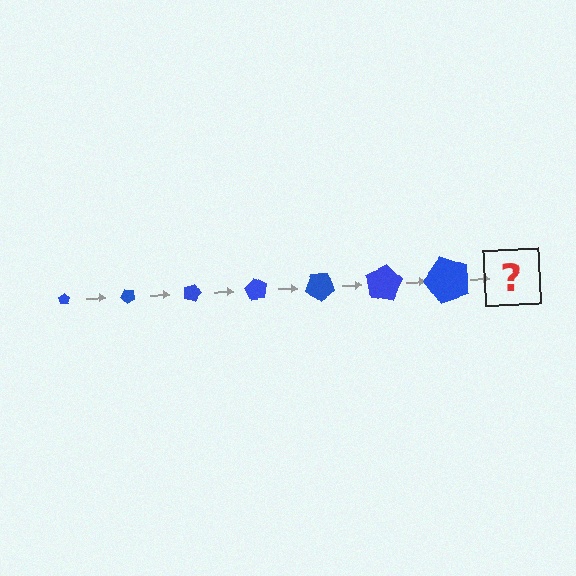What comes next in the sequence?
The next element should be a pentagon, larger than the previous one and rotated 315 degrees from the start.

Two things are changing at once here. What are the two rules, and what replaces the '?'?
The two rules are that the pentagon grows larger each step and it rotates 45 degrees each step. The '?' should be a pentagon, larger than the previous one and rotated 315 degrees from the start.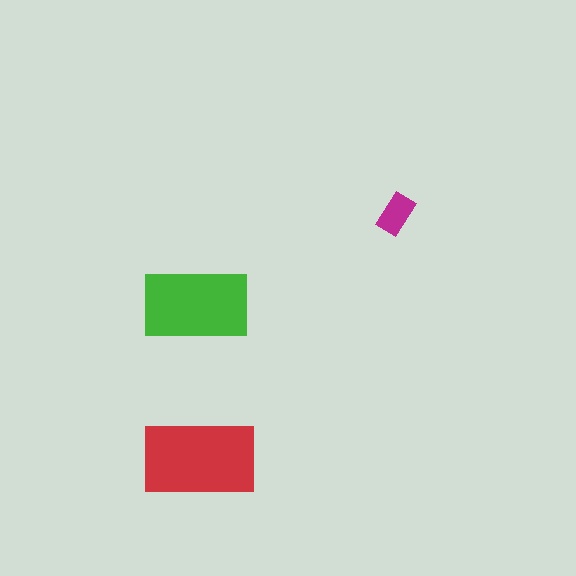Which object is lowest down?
The red rectangle is bottommost.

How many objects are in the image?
There are 3 objects in the image.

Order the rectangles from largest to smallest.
the red one, the green one, the magenta one.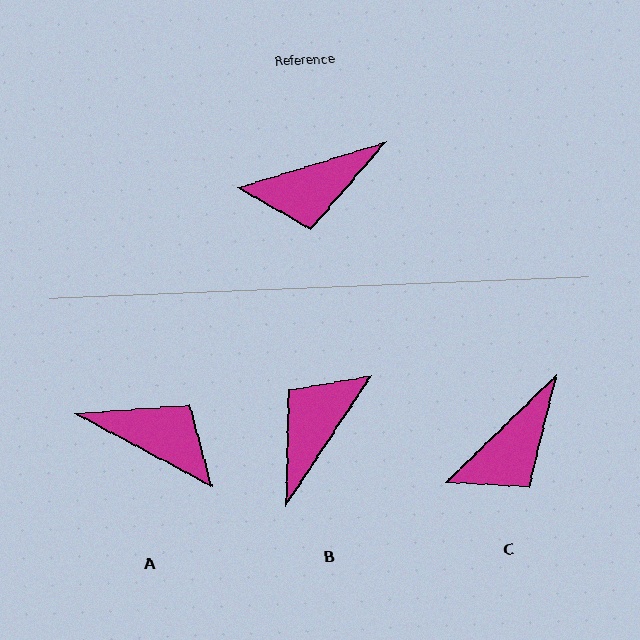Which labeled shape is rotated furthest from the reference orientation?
B, about 141 degrees away.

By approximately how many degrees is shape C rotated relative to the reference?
Approximately 27 degrees counter-clockwise.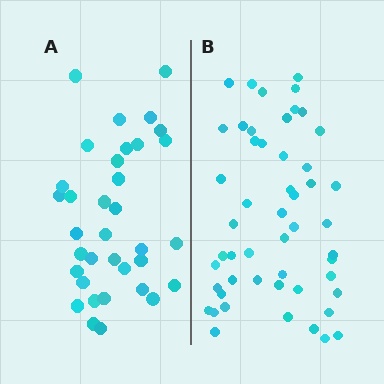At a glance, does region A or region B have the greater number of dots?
Region B (the right region) has more dots.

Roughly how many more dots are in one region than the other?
Region B has approximately 15 more dots than region A.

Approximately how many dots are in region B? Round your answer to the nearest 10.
About 50 dots. (The exact count is 51, which rounds to 50.)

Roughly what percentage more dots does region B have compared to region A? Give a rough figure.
About 45% more.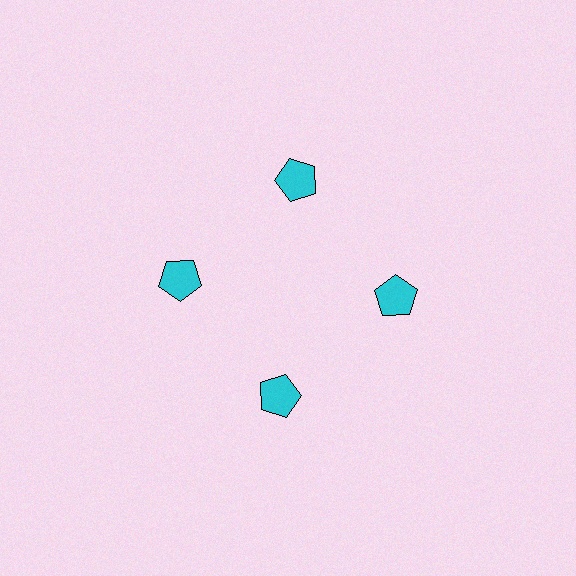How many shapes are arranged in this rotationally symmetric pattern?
There are 4 shapes, arranged in 4 groups of 1.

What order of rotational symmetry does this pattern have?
This pattern has 4-fold rotational symmetry.